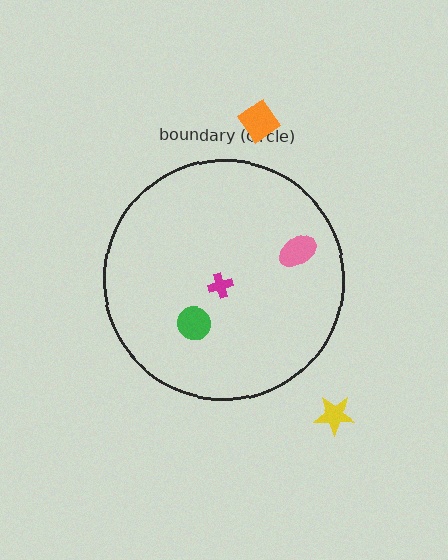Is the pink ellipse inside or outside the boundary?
Inside.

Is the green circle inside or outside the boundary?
Inside.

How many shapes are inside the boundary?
3 inside, 2 outside.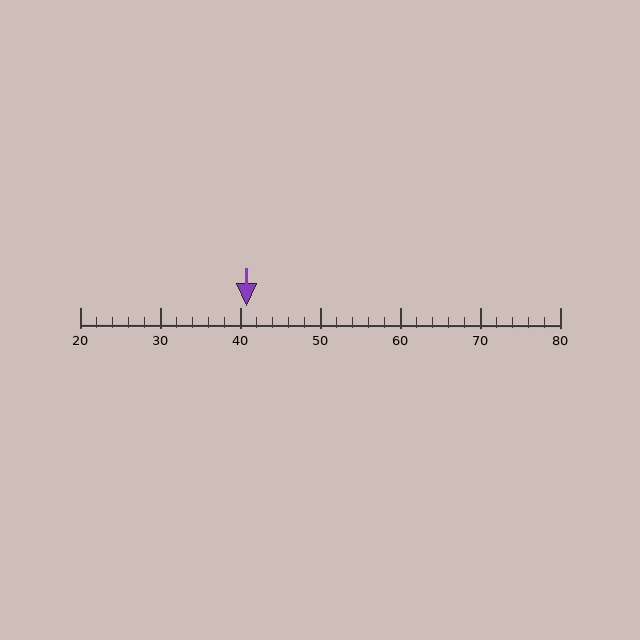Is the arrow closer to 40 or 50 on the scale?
The arrow is closer to 40.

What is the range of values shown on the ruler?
The ruler shows values from 20 to 80.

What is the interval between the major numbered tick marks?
The major tick marks are spaced 10 units apart.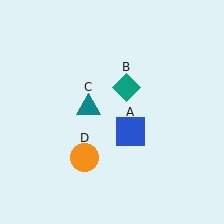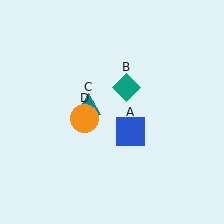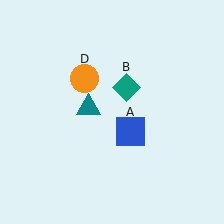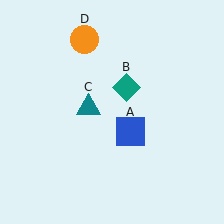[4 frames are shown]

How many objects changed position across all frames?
1 object changed position: orange circle (object D).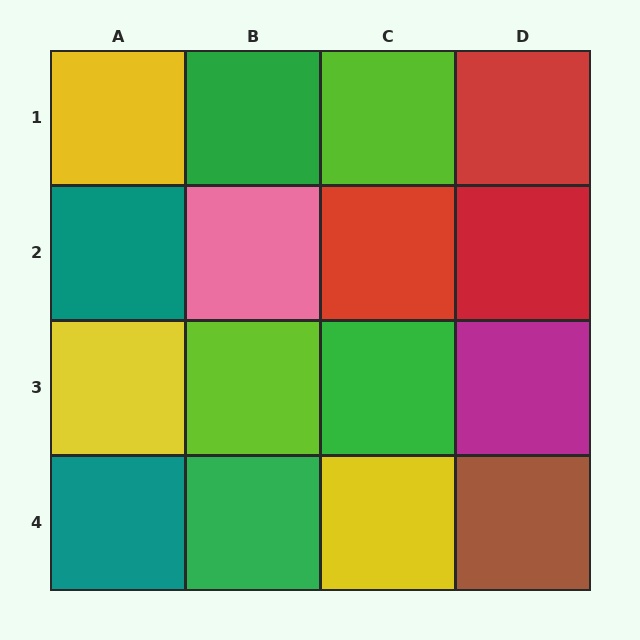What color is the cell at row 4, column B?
Green.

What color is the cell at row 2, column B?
Pink.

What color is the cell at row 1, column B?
Green.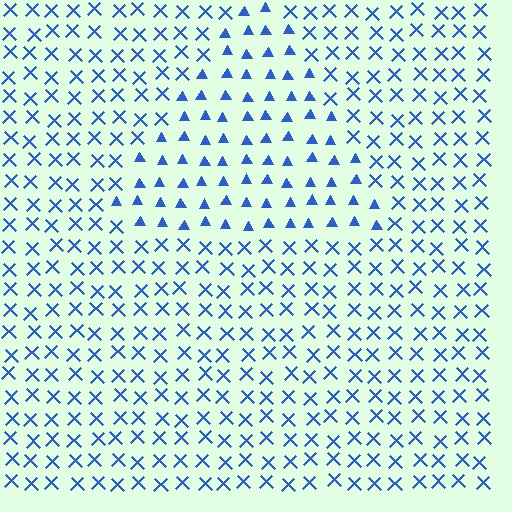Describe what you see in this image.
The image is filled with small blue elements arranged in a uniform grid. A triangle-shaped region contains triangles, while the surrounding area contains X marks. The boundary is defined purely by the change in element shape.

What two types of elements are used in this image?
The image uses triangles inside the triangle region and X marks outside it.